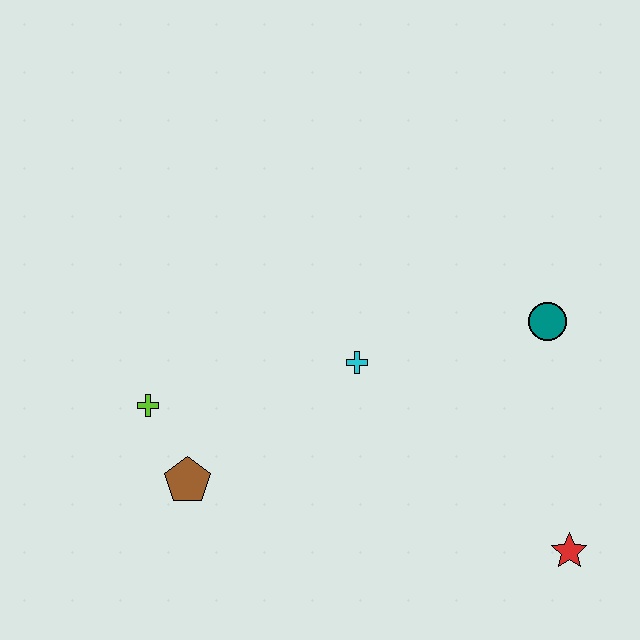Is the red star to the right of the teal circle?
Yes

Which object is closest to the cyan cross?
The teal circle is closest to the cyan cross.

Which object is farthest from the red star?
The lime cross is farthest from the red star.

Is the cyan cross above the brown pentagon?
Yes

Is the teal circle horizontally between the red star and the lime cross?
Yes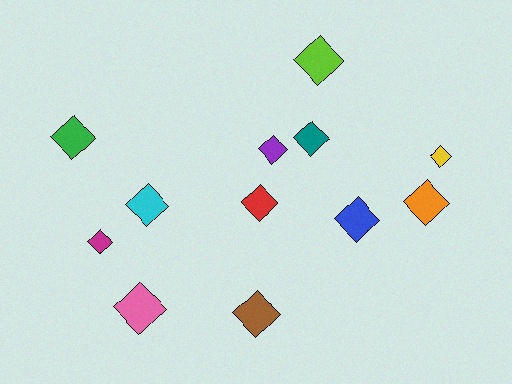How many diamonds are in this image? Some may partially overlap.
There are 12 diamonds.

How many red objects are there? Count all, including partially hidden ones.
There is 1 red object.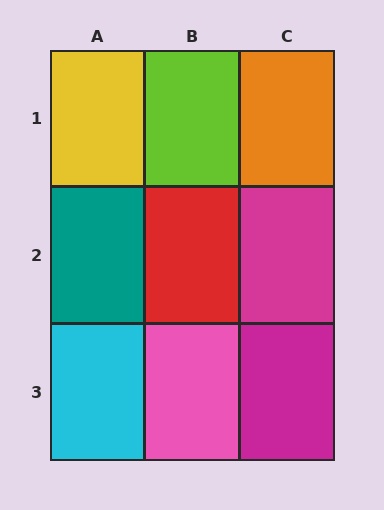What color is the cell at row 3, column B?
Pink.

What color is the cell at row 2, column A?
Teal.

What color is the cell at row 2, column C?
Magenta.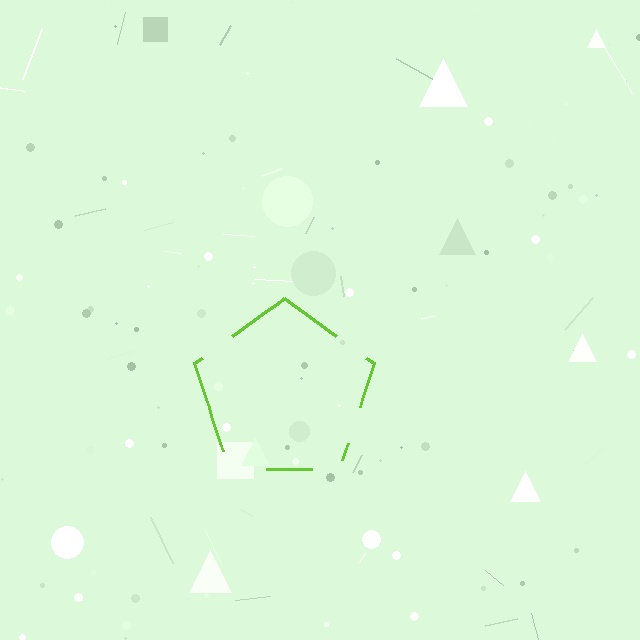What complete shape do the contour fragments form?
The contour fragments form a pentagon.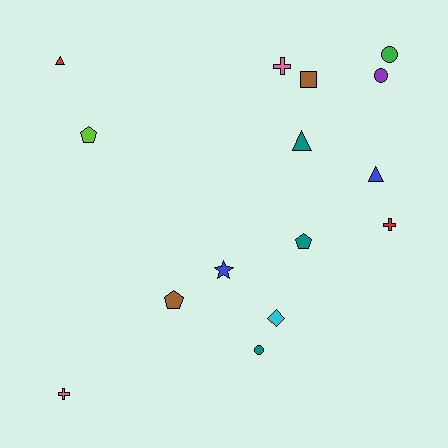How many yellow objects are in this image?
There are no yellow objects.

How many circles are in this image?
There are 3 circles.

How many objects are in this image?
There are 15 objects.